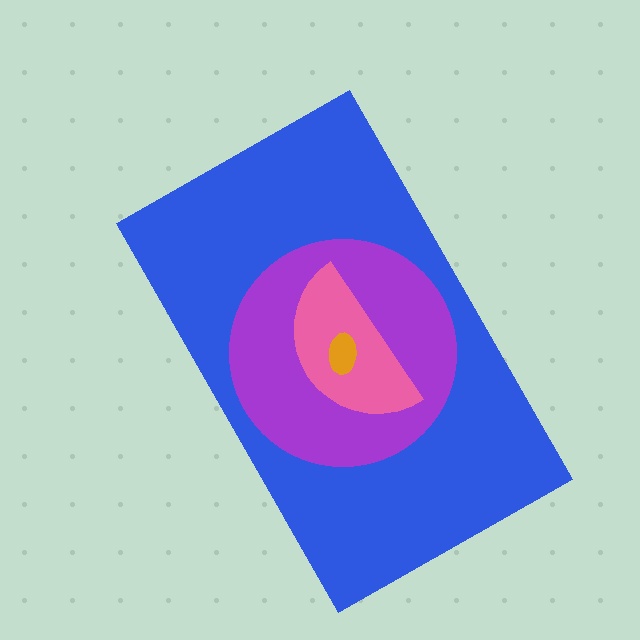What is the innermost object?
The orange ellipse.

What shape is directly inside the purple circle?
The pink semicircle.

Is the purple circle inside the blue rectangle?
Yes.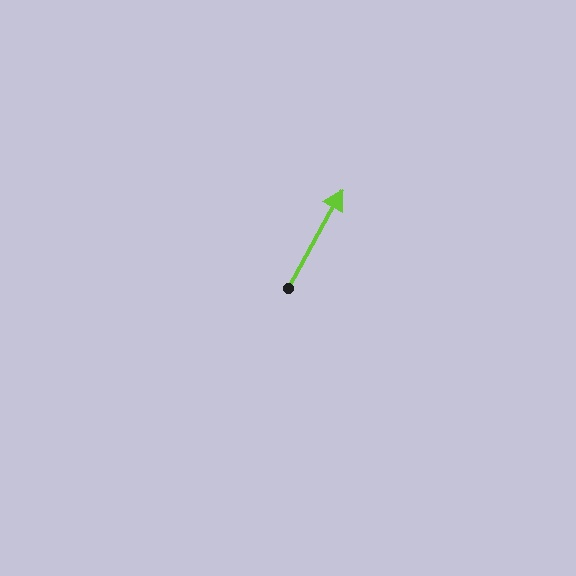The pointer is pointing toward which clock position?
Roughly 1 o'clock.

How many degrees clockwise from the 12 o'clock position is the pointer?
Approximately 29 degrees.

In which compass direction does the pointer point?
Northeast.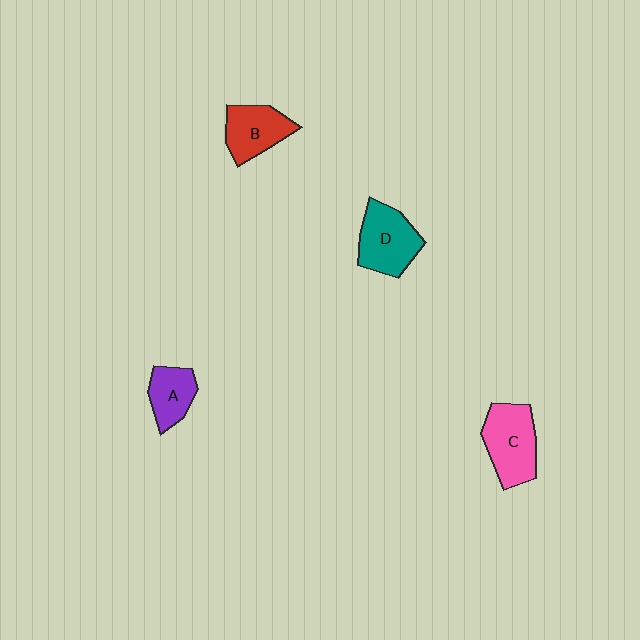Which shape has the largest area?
Shape C (pink).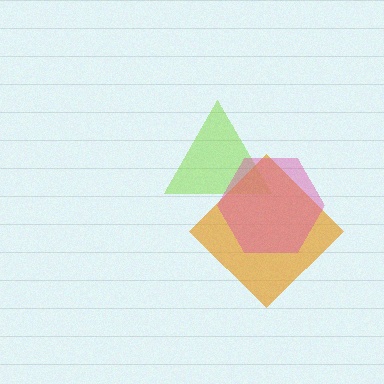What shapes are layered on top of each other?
The layered shapes are: a lime triangle, an orange diamond, a pink hexagon.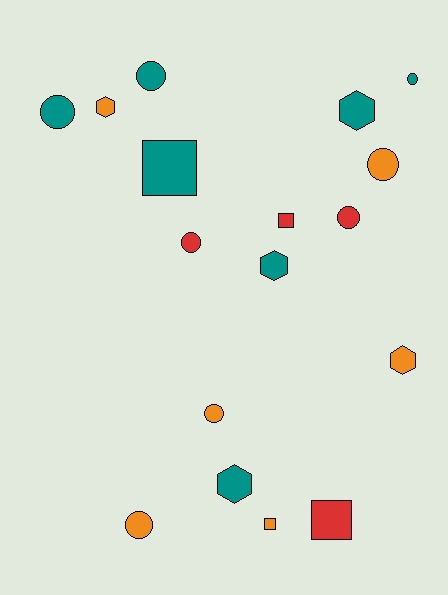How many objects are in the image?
There are 17 objects.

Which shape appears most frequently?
Circle, with 8 objects.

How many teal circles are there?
There are 3 teal circles.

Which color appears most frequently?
Teal, with 7 objects.